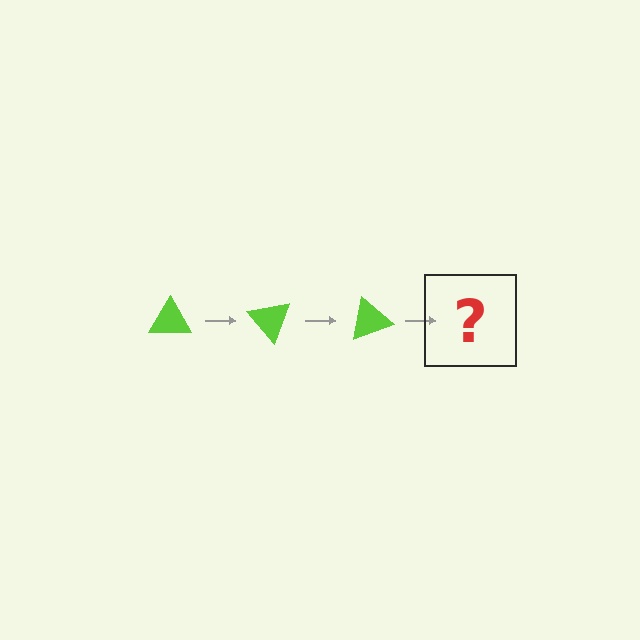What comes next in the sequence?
The next element should be a lime triangle rotated 150 degrees.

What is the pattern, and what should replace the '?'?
The pattern is that the triangle rotates 50 degrees each step. The '?' should be a lime triangle rotated 150 degrees.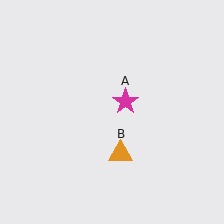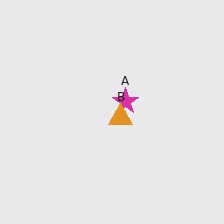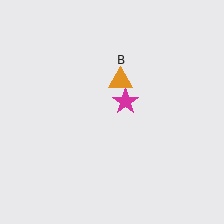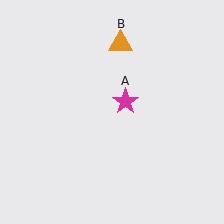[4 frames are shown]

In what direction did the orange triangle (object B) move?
The orange triangle (object B) moved up.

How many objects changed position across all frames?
1 object changed position: orange triangle (object B).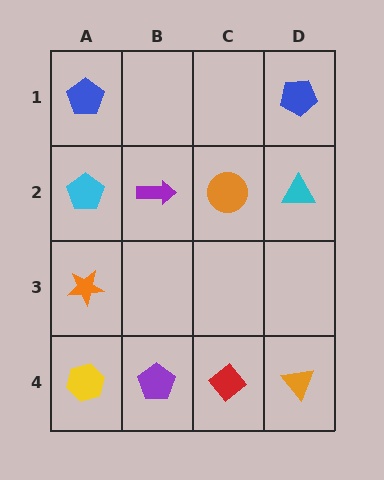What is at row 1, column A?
A blue pentagon.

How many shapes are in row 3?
1 shape.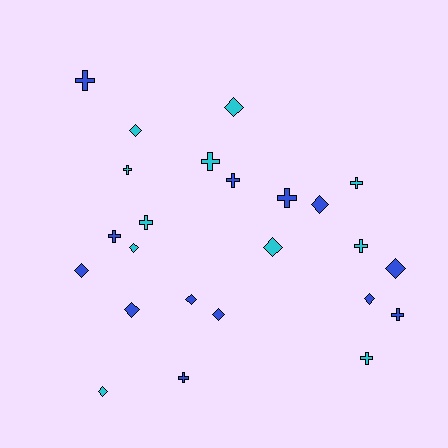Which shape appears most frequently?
Diamond, with 12 objects.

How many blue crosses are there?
There are 6 blue crosses.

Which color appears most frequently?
Blue, with 13 objects.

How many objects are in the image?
There are 24 objects.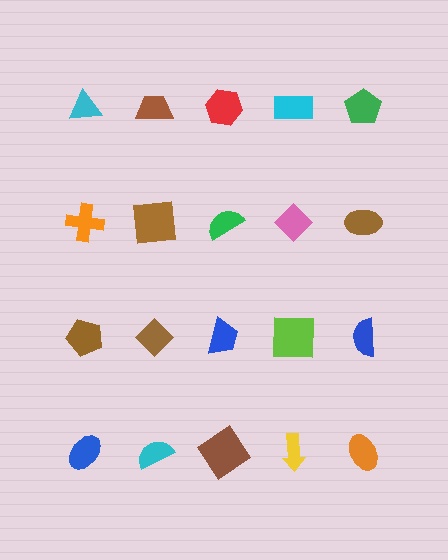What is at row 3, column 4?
A lime square.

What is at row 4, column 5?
An orange ellipse.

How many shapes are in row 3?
5 shapes.